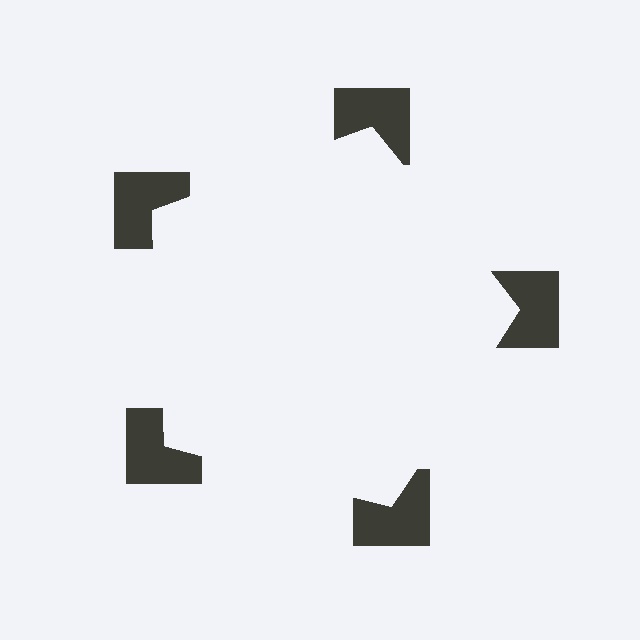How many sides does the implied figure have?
5 sides.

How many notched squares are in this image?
There are 5 — one at each vertex of the illusory pentagon.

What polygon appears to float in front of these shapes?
An illusory pentagon — its edges are inferred from the aligned wedge cuts in the notched squares, not physically drawn.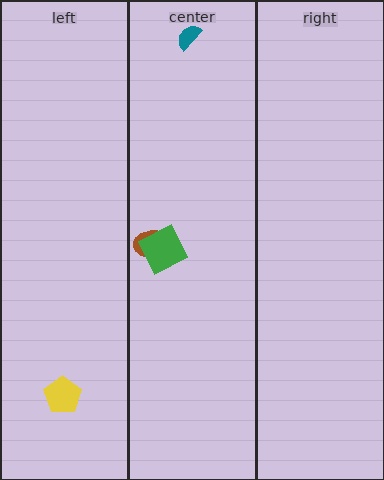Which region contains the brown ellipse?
The center region.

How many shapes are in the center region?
3.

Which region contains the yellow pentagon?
The left region.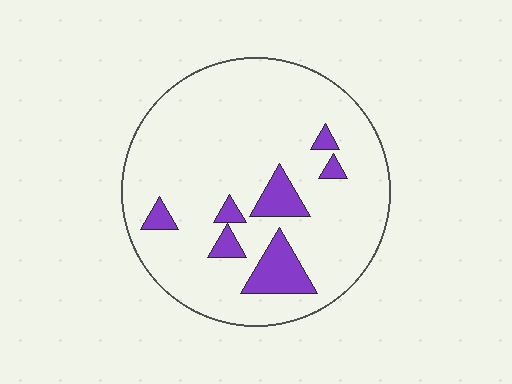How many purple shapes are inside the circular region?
7.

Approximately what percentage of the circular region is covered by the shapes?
Approximately 10%.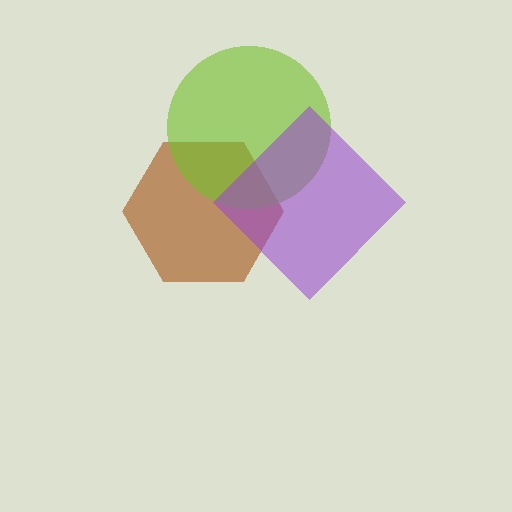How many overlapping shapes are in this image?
There are 3 overlapping shapes in the image.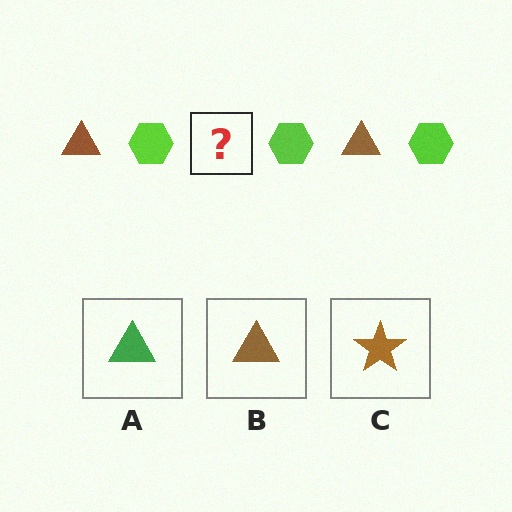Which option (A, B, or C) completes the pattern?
B.